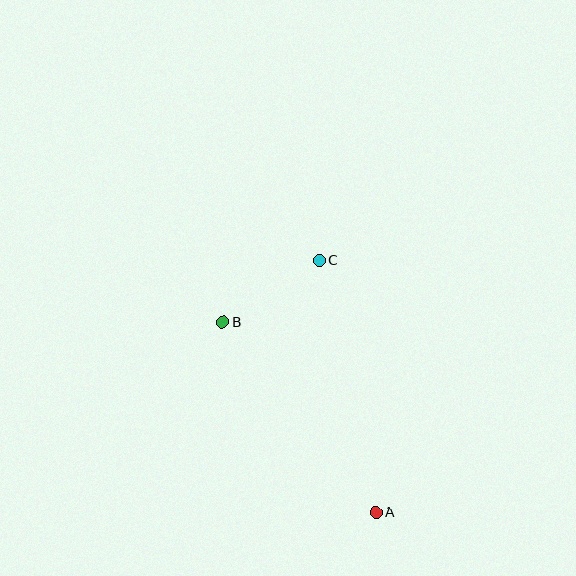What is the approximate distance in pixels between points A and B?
The distance between A and B is approximately 244 pixels.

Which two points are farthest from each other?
Points A and C are farthest from each other.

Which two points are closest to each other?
Points B and C are closest to each other.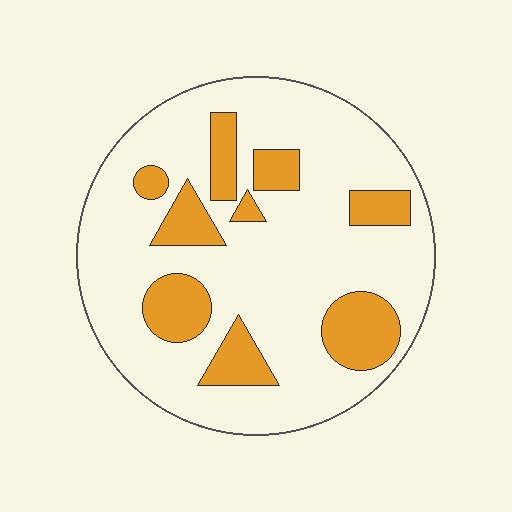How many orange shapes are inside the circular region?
9.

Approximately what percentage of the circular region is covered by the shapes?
Approximately 20%.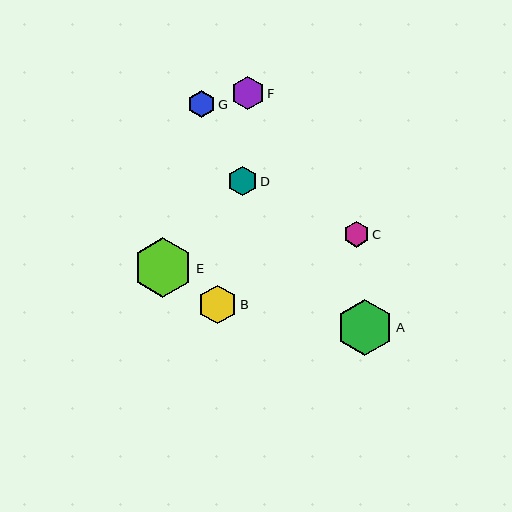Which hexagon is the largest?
Hexagon E is the largest with a size of approximately 60 pixels.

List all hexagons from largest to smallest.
From largest to smallest: E, A, B, F, D, G, C.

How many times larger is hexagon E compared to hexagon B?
Hexagon E is approximately 1.5 times the size of hexagon B.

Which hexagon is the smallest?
Hexagon C is the smallest with a size of approximately 26 pixels.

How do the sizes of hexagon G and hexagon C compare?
Hexagon G and hexagon C are approximately the same size.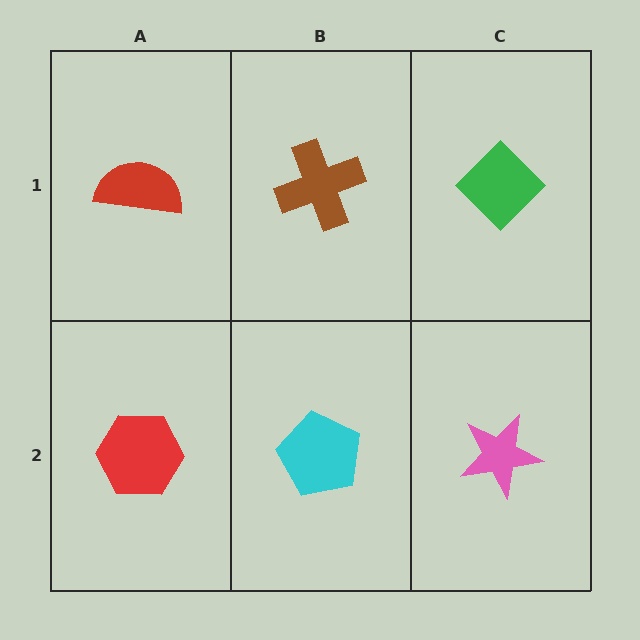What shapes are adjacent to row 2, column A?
A red semicircle (row 1, column A), a cyan pentagon (row 2, column B).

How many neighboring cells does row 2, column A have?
2.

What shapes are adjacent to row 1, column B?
A cyan pentagon (row 2, column B), a red semicircle (row 1, column A), a green diamond (row 1, column C).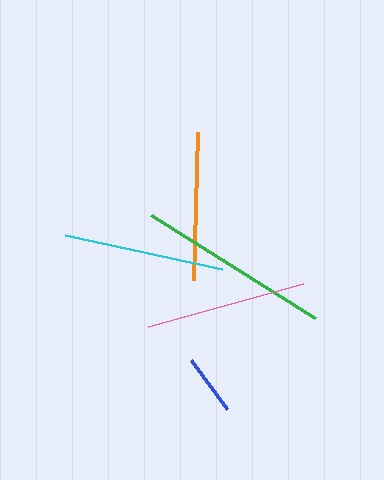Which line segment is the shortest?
The blue line is the shortest at approximately 61 pixels.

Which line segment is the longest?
The green line is the longest at approximately 194 pixels.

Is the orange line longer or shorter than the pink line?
The pink line is longer than the orange line.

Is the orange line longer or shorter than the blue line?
The orange line is longer than the blue line.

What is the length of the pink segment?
The pink segment is approximately 162 pixels long.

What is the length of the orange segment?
The orange segment is approximately 148 pixels long.